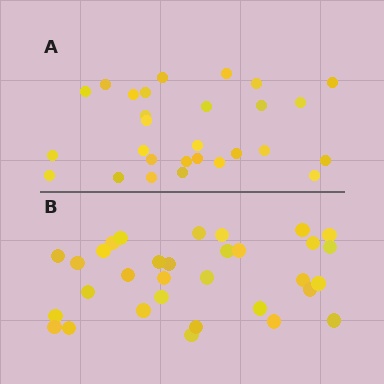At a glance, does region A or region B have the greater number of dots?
Region B (the bottom region) has more dots.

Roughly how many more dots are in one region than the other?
Region B has about 4 more dots than region A.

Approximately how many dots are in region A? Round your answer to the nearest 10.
About 30 dots. (The exact count is 28, which rounds to 30.)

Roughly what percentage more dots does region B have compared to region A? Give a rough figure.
About 15% more.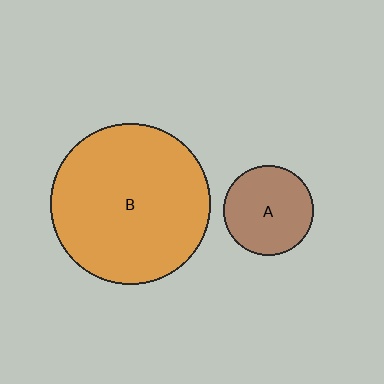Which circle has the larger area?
Circle B (orange).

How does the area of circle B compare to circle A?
Approximately 3.2 times.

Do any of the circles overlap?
No, none of the circles overlap.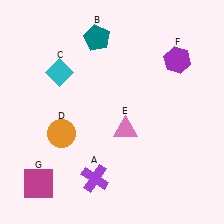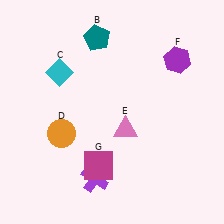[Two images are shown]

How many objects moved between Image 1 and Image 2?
1 object moved between the two images.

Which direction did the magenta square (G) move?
The magenta square (G) moved right.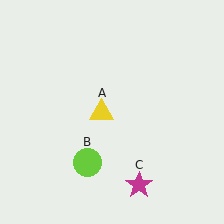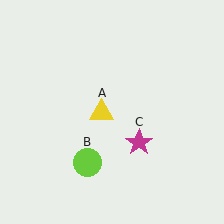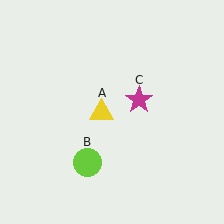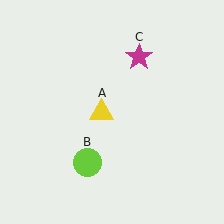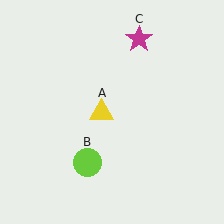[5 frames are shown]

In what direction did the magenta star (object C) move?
The magenta star (object C) moved up.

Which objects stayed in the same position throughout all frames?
Yellow triangle (object A) and lime circle (object B) remained stationary.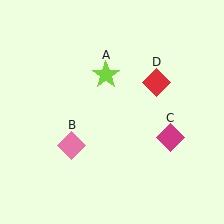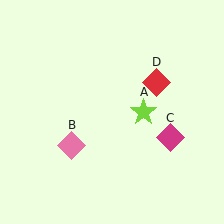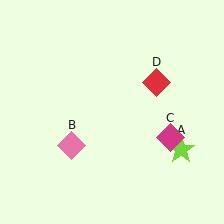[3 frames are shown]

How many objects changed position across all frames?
1 object changed position: lime star (object A).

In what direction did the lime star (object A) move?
The lime star (object A) moved down and to the right.